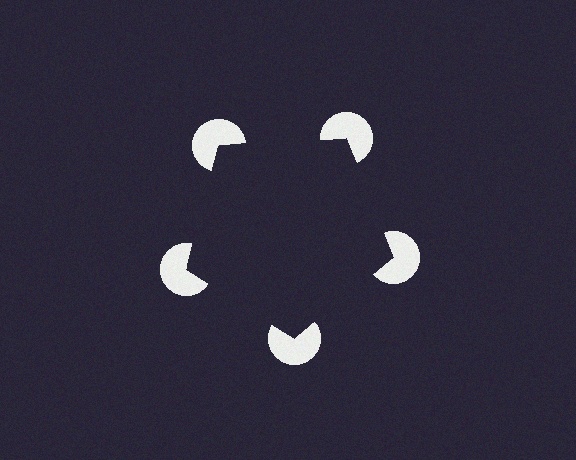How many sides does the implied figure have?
5 sides.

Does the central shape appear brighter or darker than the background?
It typically appears slightly darker than the background, even though no actual brightness change is drawn.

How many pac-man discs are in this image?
There are 5 — one at each vertex of the illusory pentagon.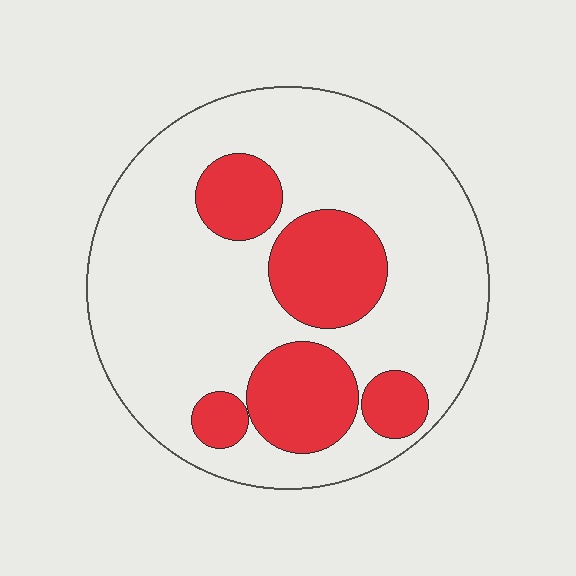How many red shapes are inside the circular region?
5.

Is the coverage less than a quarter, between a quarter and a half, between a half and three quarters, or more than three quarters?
Between a quarter and a half.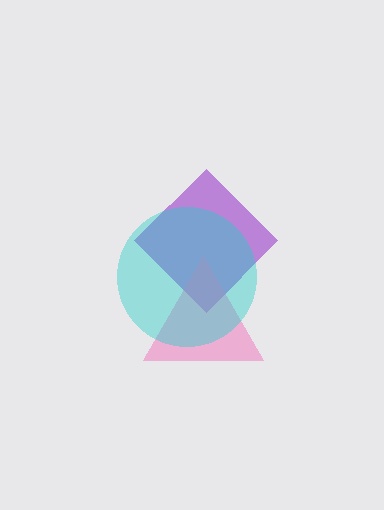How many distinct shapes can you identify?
There are 3 distinct shapes: a purple diamond, a pink triangle, a cyan circle.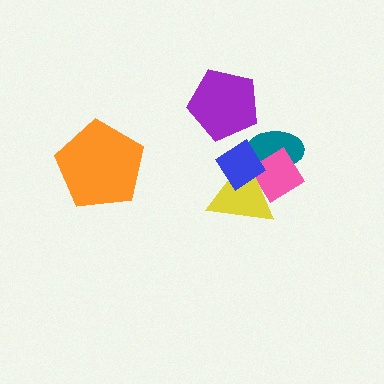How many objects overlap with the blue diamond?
3 objects overlap with the blue diamond.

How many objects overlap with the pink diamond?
3 objects overlap with the pink diamond.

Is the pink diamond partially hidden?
Yes, it is partially covered by another shape.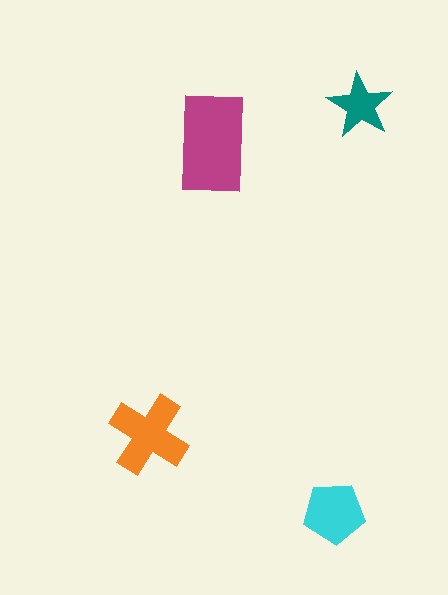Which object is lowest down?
The cyan pentagon is bottommost.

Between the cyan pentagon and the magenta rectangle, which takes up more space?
The magenta rectangle.